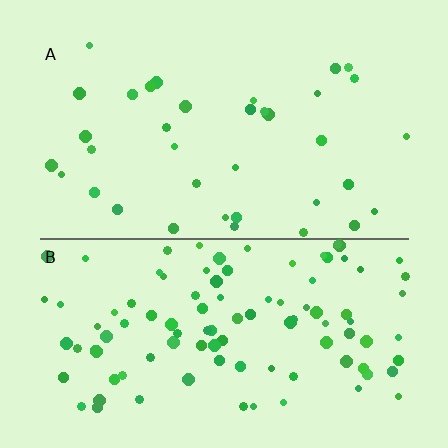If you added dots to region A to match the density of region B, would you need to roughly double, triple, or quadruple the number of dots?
Approximately triple.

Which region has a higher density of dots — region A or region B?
B (the bottom).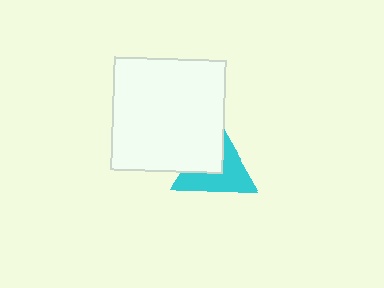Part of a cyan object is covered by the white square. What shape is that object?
It is a triangle.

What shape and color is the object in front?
The object in front is a white square.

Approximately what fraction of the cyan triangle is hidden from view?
Roughly 42% of the cyan triangle is hidden behind the white square.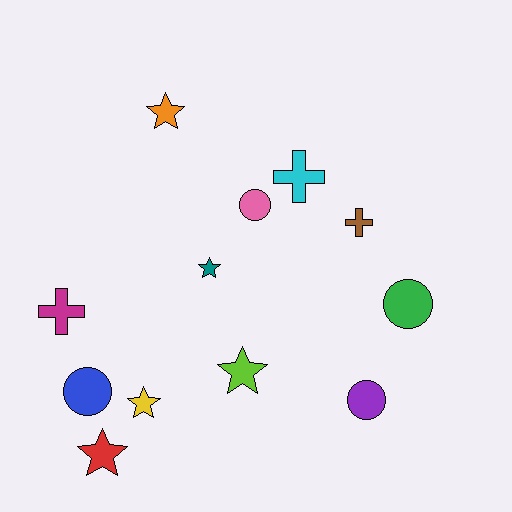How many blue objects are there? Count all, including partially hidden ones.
There is 1 blue object.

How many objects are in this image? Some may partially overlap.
There are 12 objects.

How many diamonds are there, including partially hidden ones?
There are no diamonds.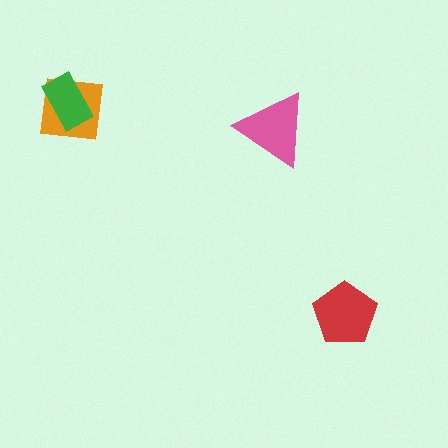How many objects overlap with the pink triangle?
0 objects overlap with the pink triangle.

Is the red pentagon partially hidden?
No, no other shape covers it.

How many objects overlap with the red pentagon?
0 objects overlap with the red pentagon.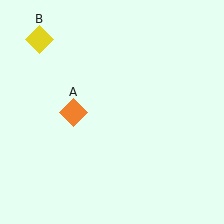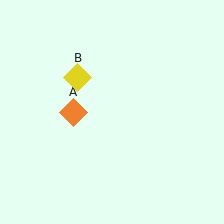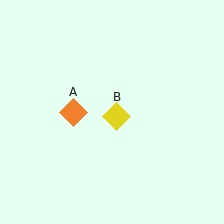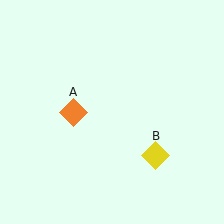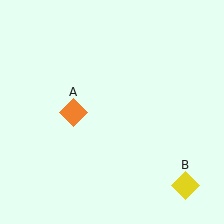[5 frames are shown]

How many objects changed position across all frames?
1 object changed position: yellow diamond (object B).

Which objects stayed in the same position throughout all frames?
Orange diamond (object A) remained stationary.